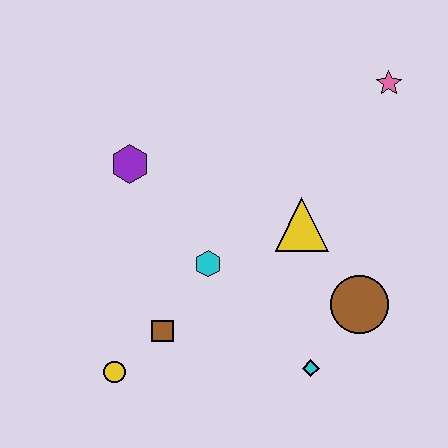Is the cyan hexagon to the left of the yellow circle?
No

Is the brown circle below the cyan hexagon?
Yes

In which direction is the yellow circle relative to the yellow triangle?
The yellow circle is to the left of the yellow triangle.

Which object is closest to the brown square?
The yellow circle is closest to the brown square.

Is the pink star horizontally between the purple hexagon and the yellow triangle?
No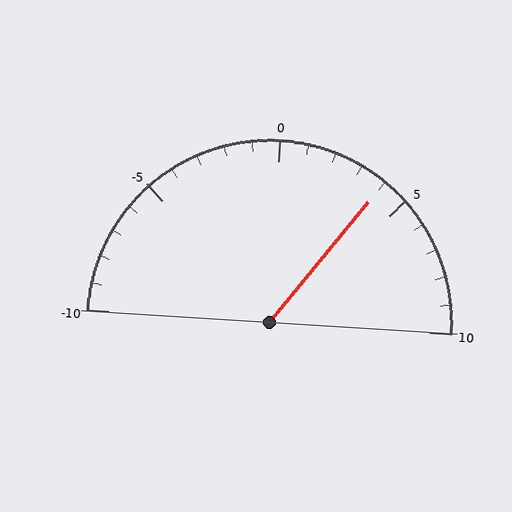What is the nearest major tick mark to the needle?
The nearest major tick mark is 5.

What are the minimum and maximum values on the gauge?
The gauge ranges from -10 to 10.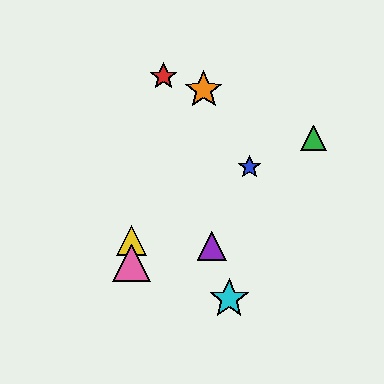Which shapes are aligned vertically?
The yellow triangle, the pink triangle are aligned vertically.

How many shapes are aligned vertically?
2 shapes (the yellow triangle, the pink triangle) are aligned vertically.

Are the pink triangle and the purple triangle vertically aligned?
No, the pink triangle is at x≈132 and the purple triangle is at x≈212.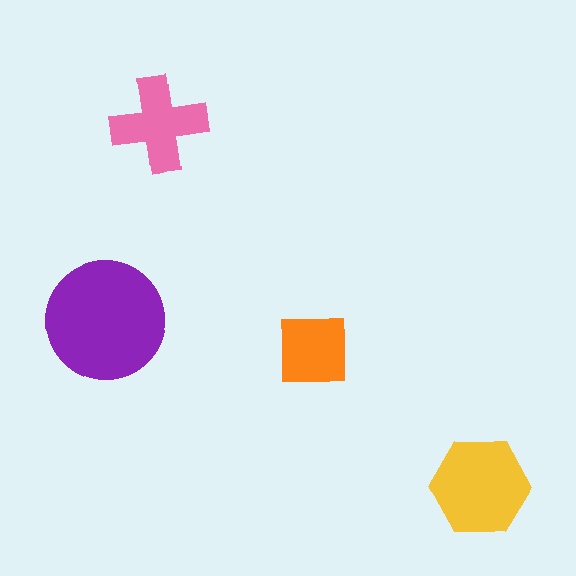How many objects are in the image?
There are 4 objects in the image.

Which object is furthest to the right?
The yellow hexagon is rightmost.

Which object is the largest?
The purple circle.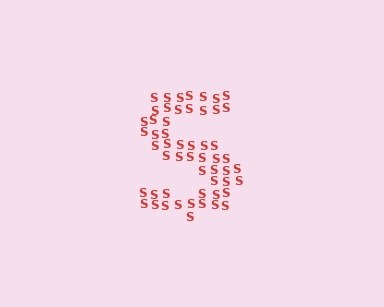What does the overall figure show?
The overall figure shows the letter S.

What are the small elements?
The small elements are letter S's.